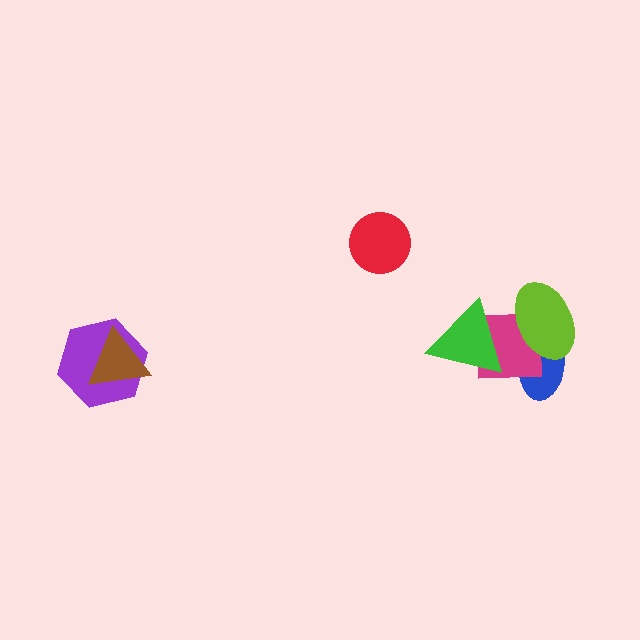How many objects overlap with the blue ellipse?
2 objects overlap with the blue ellipse.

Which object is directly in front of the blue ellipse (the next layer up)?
The magenta square is directly in front of the blue ellipse.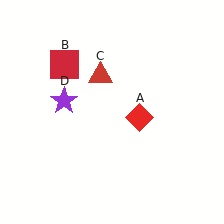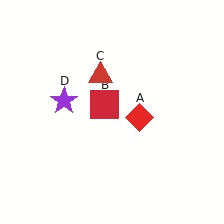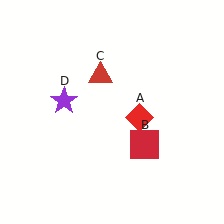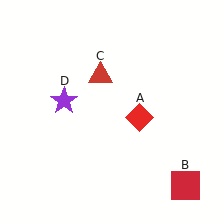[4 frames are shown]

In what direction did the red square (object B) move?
The red square (object B) moved down and to the right.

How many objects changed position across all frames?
1 object changed position: red square (object B).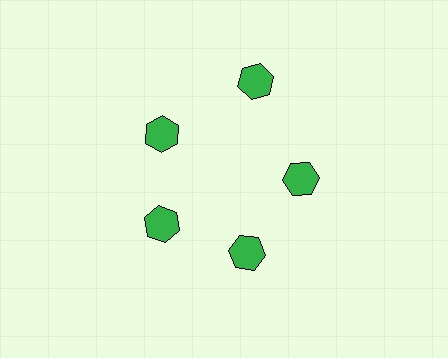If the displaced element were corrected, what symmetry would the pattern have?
It would have 5-fold rotational symmetry — the pattern would map onto itself every 72 degrees.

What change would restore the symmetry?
The symmetry would be restored by moving it inward, back onto the ring so that all 5 hexagons sit at equal angles and equal distance from the center.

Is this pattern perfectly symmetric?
No. The 5 green hexagons are arranged in a ring, but one element near the 1 o'clock position is pushed outward from the center, breaking the 5-fold rotational symmetry.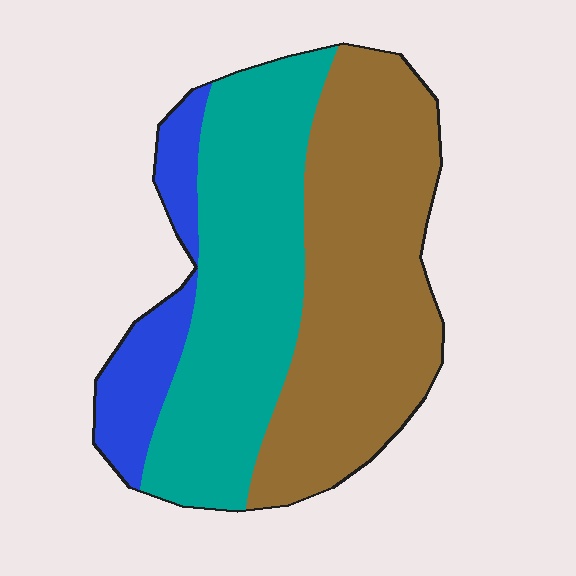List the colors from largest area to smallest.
From largest to smallest: brown, teal, blue.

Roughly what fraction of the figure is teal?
Teal covers around 40% of the figure.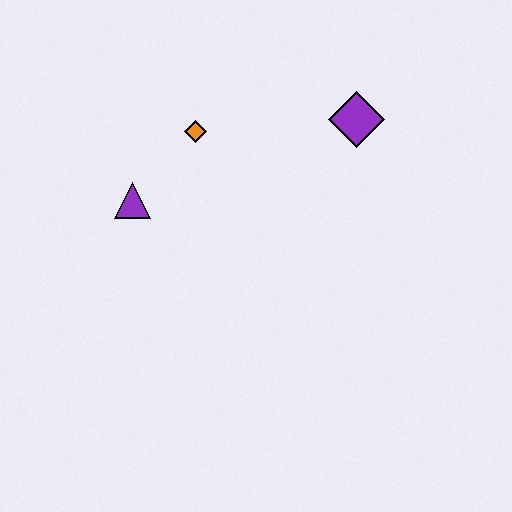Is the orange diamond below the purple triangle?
No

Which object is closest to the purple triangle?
The orange diamond is closest to the purple triangle.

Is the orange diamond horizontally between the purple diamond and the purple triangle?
Yes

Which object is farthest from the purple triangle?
The purple diamond is farthest from the purple triangle.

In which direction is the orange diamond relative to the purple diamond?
The orange diamond is to the left of the purple diamond.